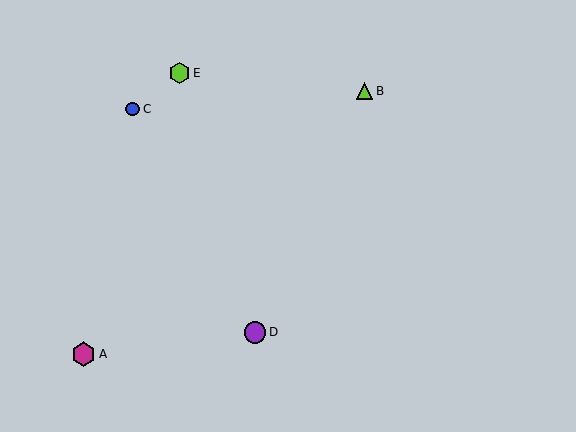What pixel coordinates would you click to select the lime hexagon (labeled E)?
Click at (179, 73) to select the lime hexagon E.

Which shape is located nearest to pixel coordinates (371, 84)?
The lime triangle (labeled B) at (364, 91) is nearest to that location.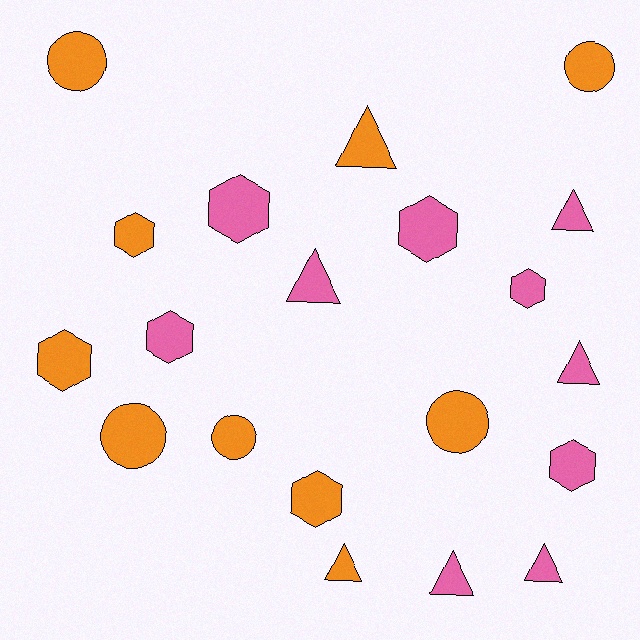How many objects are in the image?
There are 20 objects.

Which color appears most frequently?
Pink, with 10 objects.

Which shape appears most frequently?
Hexagon, with 8 objects.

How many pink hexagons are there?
There are 5 pink hexagons.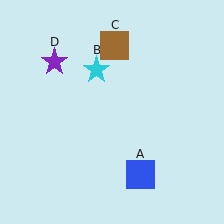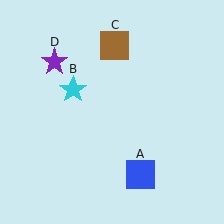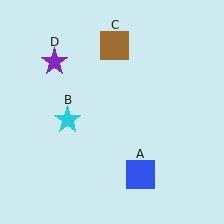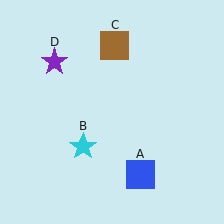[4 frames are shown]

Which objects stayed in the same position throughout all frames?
Blue square (object A) and brown square (object C) and purple star (object D) remained stationary.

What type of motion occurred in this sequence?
The cyan star (object B) rotated counterclockwise around the center of the scene.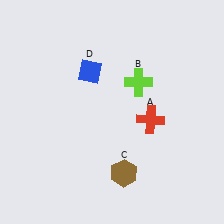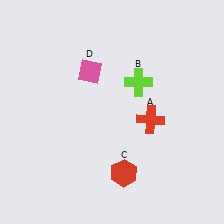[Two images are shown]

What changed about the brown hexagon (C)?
In Image 1, C is brown. In Image 2, it changed to red.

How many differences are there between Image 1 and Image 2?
There are 2 differences between the two images.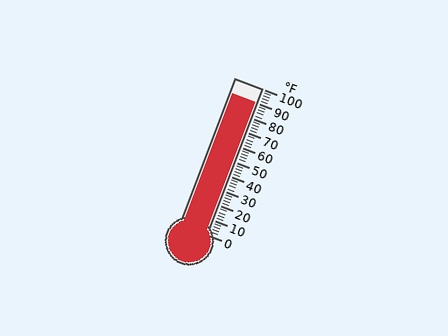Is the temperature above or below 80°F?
The temperature is above 80°F.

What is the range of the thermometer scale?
The thermometer scale ranges from 0°F to 100°F.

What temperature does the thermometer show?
The thermometer shows approximately 90°F.